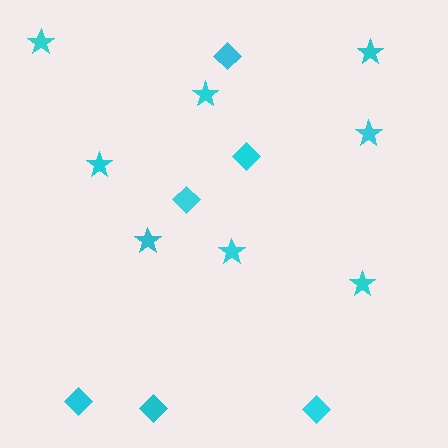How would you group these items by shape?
There are 2 groups: one group of diamonds (6) and one group of stars (8).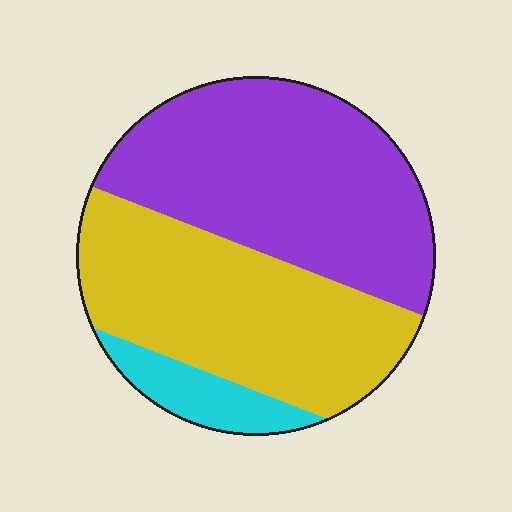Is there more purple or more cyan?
Purple.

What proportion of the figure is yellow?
Yellow takes up about two fifths (2/5) of the figure.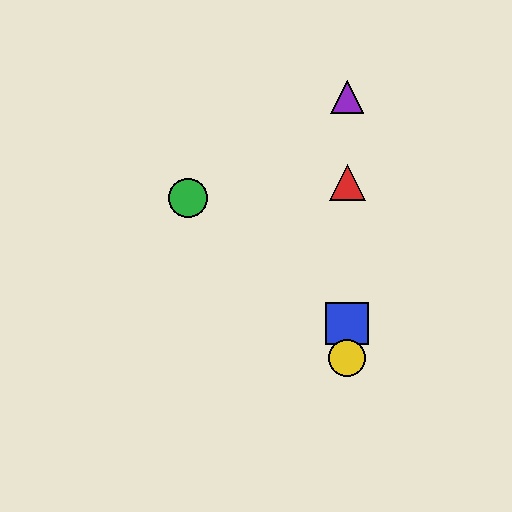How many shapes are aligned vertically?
4 shapes (the red triangle, the blue square, the yellow circle, the purple triangle) are aligned vertically.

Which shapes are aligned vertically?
The red triangle, the blue square, the yellow circle, the purple triangle are aligned vertically.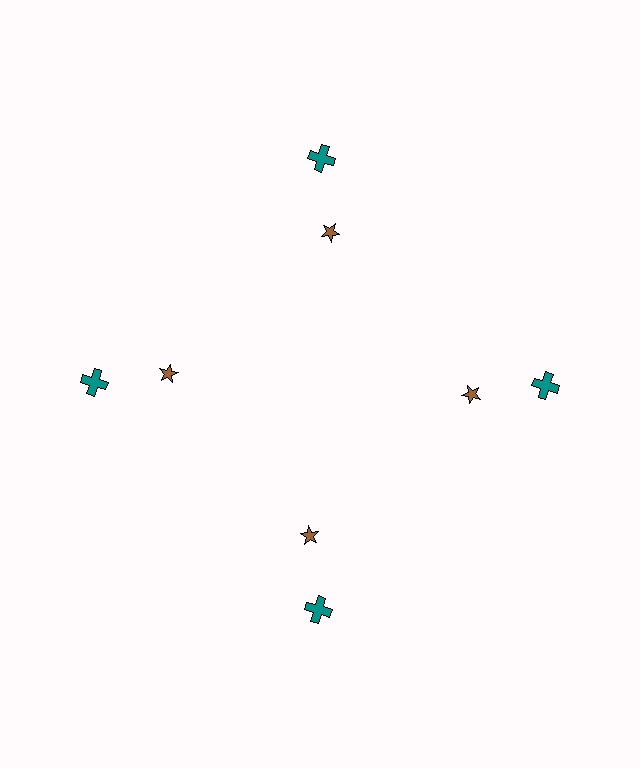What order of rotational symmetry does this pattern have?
This pattern has 4-fold rotational symmetry.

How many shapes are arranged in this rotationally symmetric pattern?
There are 8 shapes, arranged in 4 groups of 2.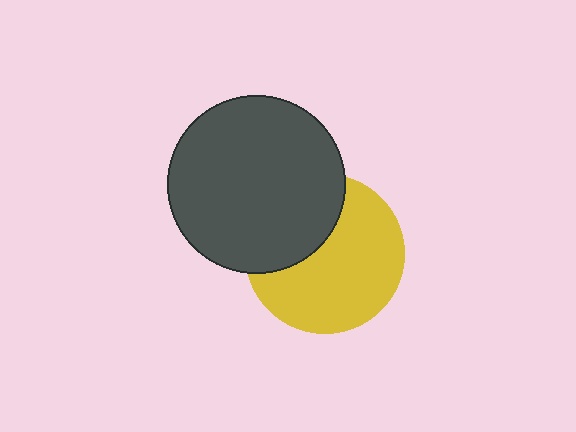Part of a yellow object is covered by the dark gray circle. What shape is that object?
It is a circle.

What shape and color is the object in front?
The object in front is a dark gray circle.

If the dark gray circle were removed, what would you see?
You would see the complete yellow circle.